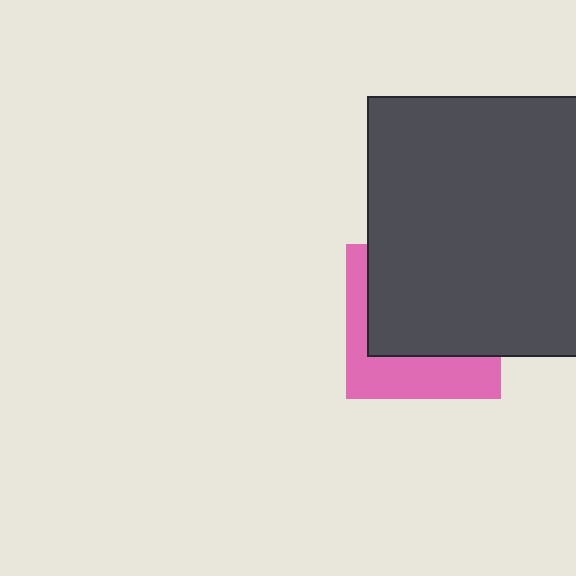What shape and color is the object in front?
The object in front is a dark gray square.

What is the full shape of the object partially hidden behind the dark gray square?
The partially hidden object is a pink square.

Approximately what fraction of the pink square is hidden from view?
Roughly 63% of the pink square is hidden behind the dark gray square.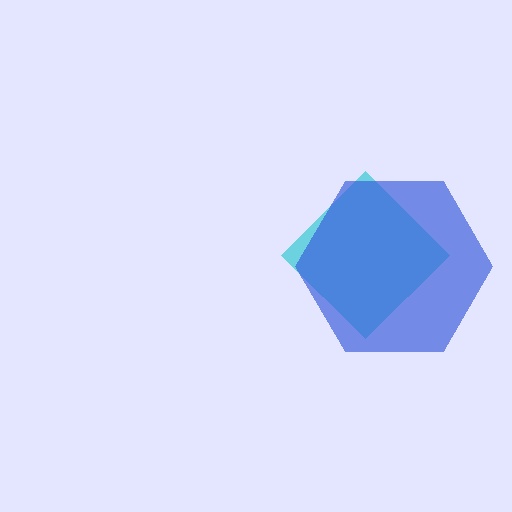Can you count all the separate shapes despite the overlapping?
Yes, there are 2 separate shapes.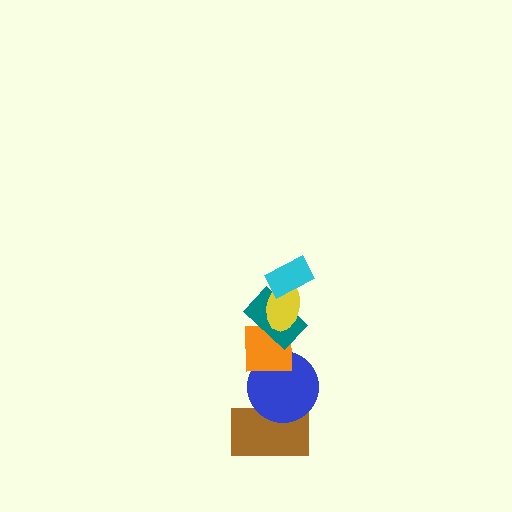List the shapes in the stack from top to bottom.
From top to bottom: the cyan rectangle, the yellow ellipse, the teal rectangle, the orange square, the blue circle, the brown rectangle.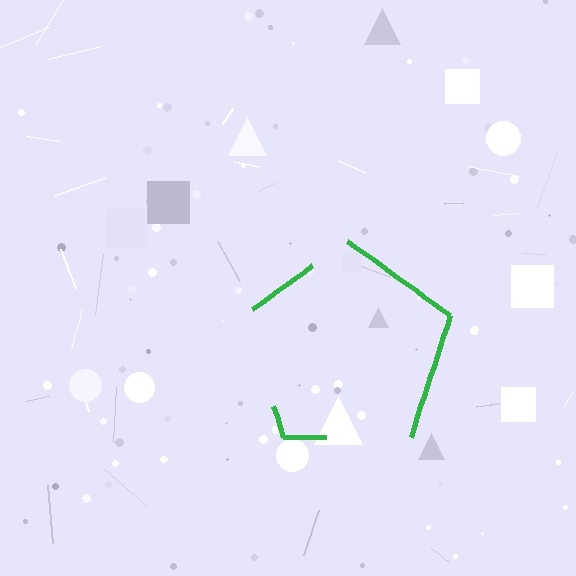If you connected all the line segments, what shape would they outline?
They would outline a pentagon.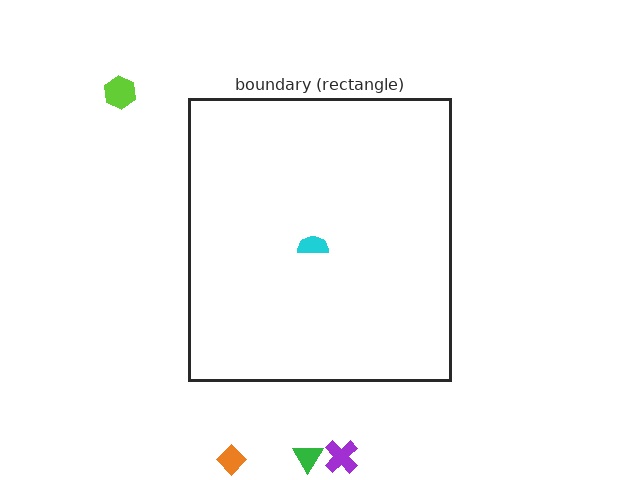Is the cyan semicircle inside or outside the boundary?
Inside.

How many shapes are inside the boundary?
1 inside, 4 outside.